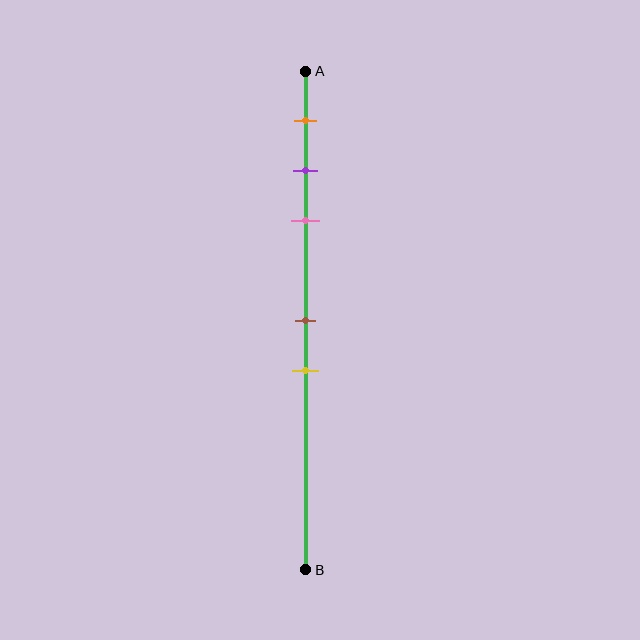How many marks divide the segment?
There are 5 marks dividing the segment.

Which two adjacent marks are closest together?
The purple and pink marks are the closest adjacent pair.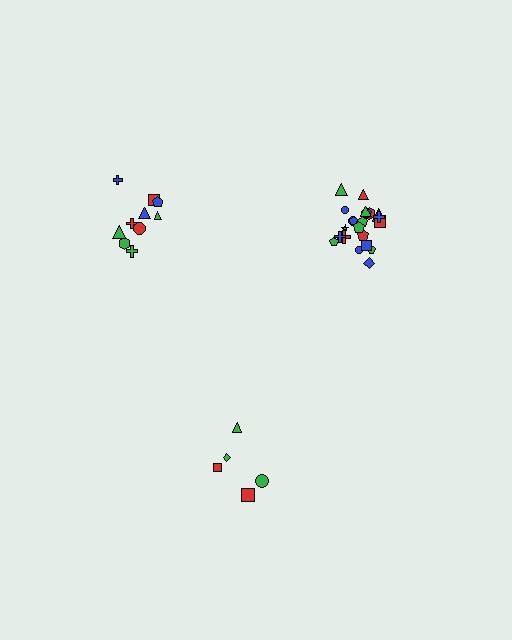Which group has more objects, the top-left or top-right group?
The top-right group.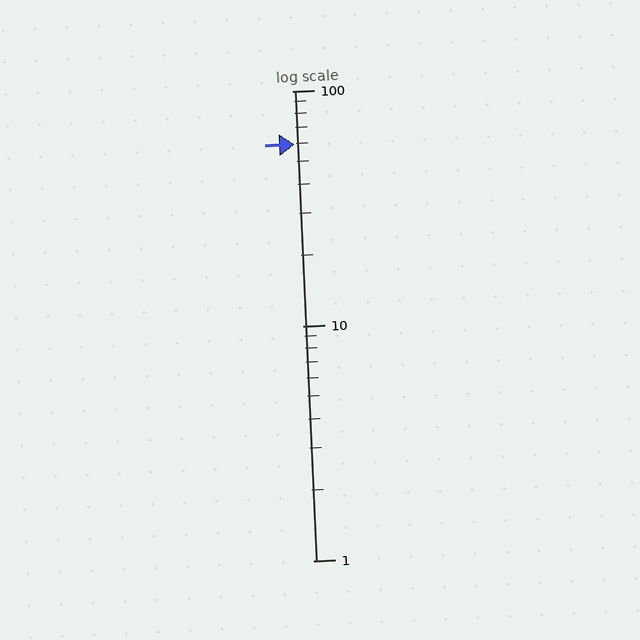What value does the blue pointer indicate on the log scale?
The pointer indicates approximately 59.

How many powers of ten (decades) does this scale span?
The scale spans 2 decades, from 1 to 100.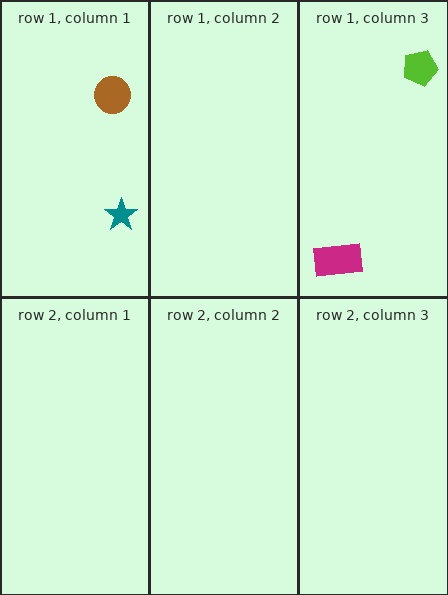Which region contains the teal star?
The row 1, column 1 region.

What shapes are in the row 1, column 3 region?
The lime pentagon, the magenta rectangle.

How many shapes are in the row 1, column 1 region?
2.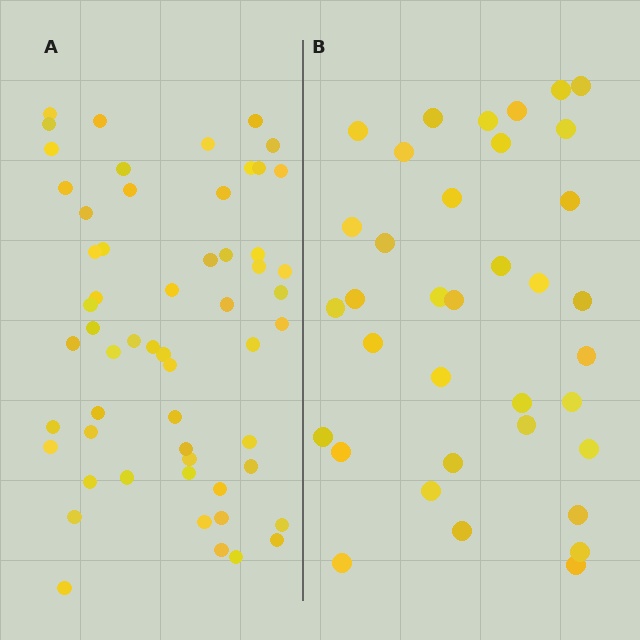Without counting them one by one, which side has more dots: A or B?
Region A (the left region) has more dots.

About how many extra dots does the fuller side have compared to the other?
Region A has approximately 20 more dots than region B.